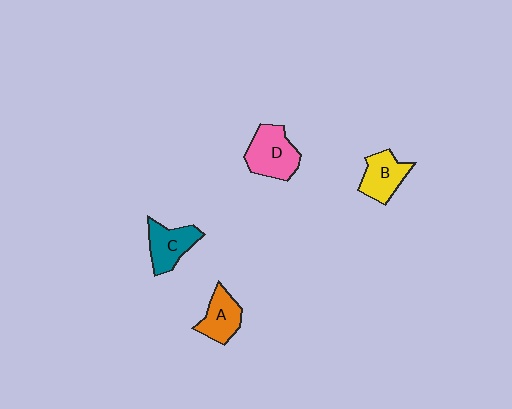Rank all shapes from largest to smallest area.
From largest to smallest: D (pink), C (teal), B (yellow), A (orange).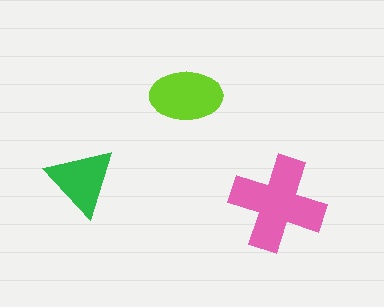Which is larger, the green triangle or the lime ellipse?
The lime ellipse.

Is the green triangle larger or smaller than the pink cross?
Smaller.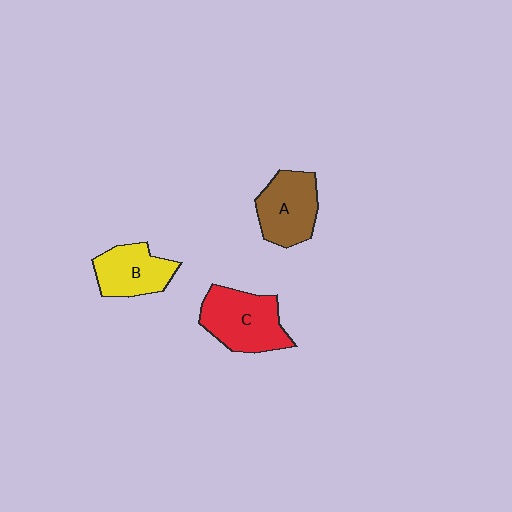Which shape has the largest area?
Shape C (red).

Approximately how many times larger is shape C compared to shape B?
Approximately 1.3 times.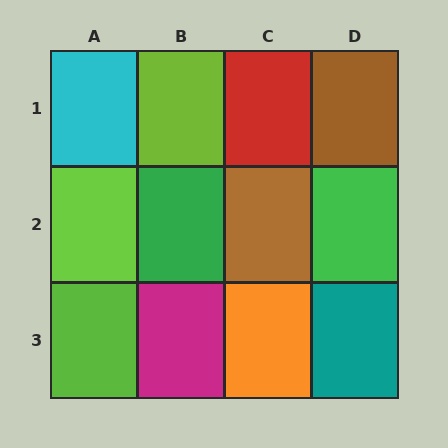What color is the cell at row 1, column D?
Brown.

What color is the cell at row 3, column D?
Teal.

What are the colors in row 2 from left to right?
Lime, green, brown, green.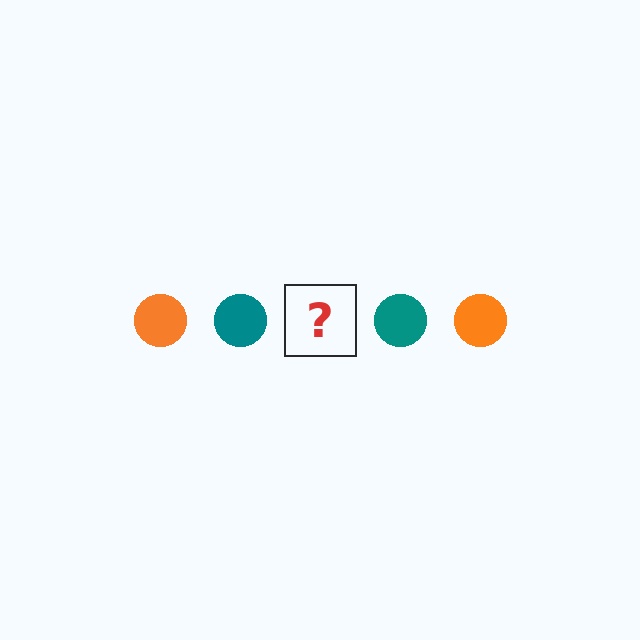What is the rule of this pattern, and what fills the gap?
The rule is that the pattern cycles through orange, teal circles. The gap should be filled with an orange circle.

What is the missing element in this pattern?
The missing element is an orange circle.